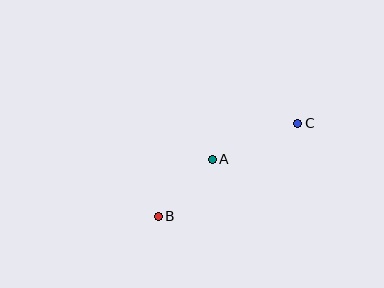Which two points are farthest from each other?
Points B and C are farthest from each other.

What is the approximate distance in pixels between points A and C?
The distance between A and C is approximately 93 pixels.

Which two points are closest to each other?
Points A and B are closest to each other.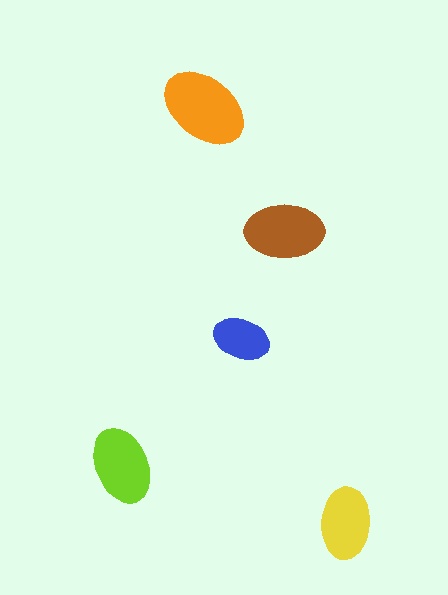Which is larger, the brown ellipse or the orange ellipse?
The orange one.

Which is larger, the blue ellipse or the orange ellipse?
The orange one.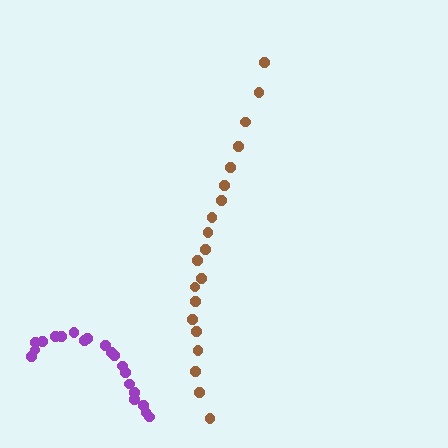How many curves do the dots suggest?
There are 2 distinct paths.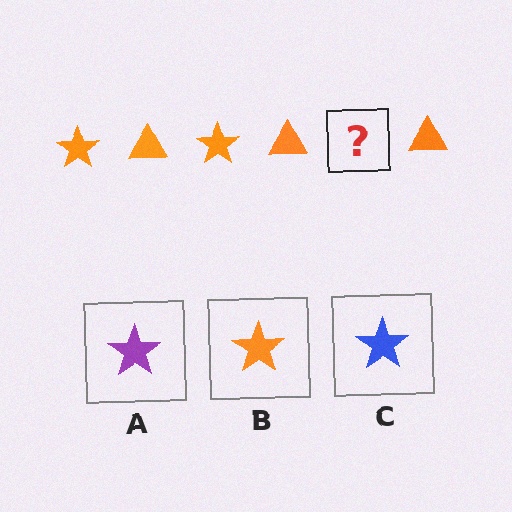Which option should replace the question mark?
Option B.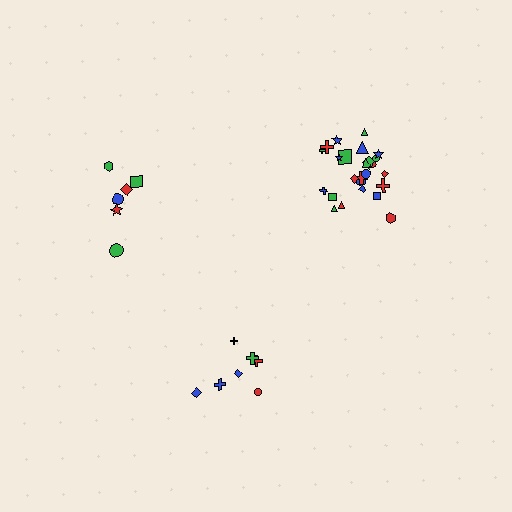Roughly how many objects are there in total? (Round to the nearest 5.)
Roughly 40 objects in total.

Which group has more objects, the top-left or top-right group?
The top-right group.